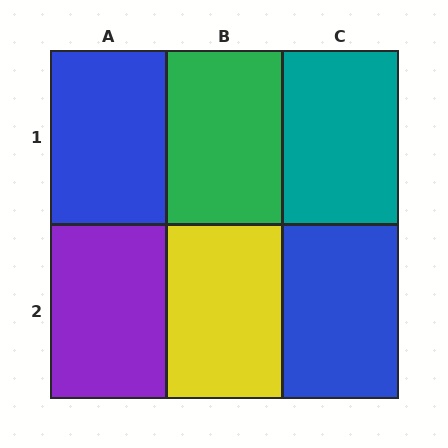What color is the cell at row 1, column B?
Green.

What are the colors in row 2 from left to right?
Purple, yellow, blue.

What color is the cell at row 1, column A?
Blue.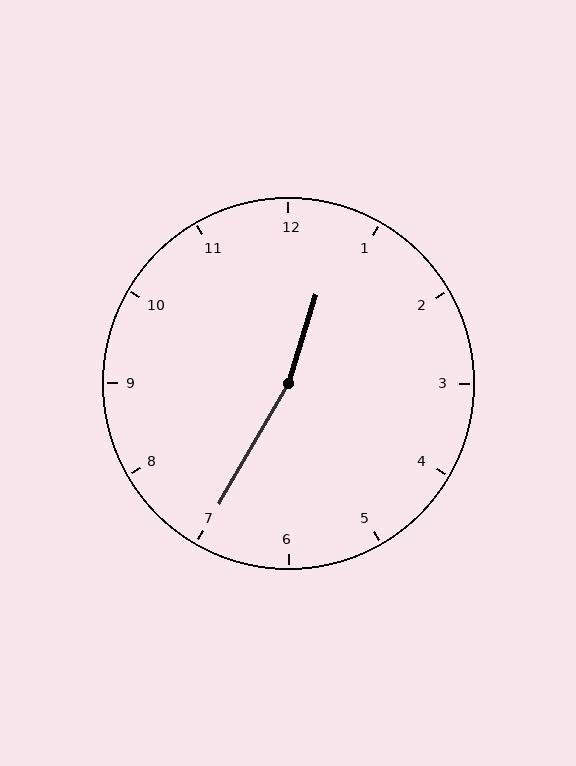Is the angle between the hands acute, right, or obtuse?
It is obtuse.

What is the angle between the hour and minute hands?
Approximately 168 degrees.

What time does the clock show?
12:35.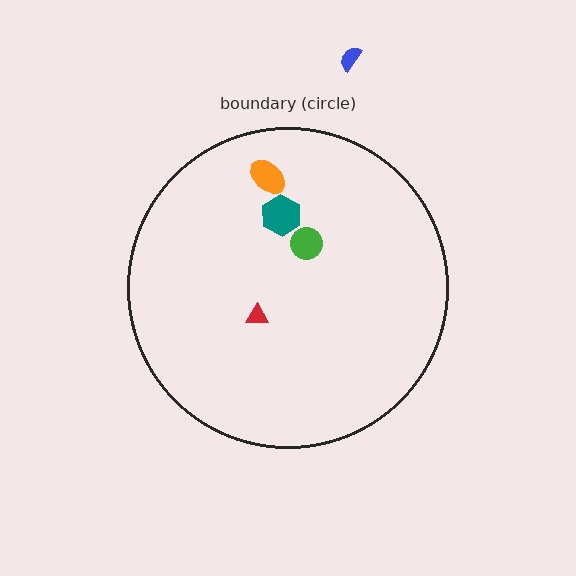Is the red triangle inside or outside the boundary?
Inside.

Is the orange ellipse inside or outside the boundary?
Inside.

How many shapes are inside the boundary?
4 inside, 1 outside.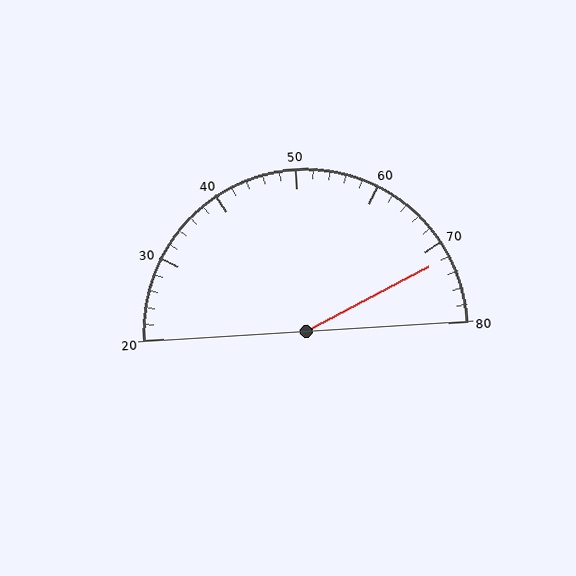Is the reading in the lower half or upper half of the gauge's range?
The reading is in the upper half of the range (20 to 80).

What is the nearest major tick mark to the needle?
The nearest major tick mark is 70.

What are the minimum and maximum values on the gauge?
The gauge ranges from 20 to 80.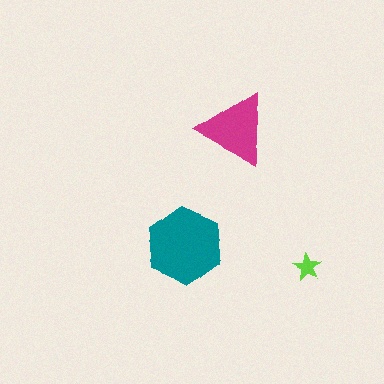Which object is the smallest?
The lime star.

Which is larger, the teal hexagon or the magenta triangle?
The teal hexagon.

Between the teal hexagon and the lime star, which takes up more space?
The teal hexagon.